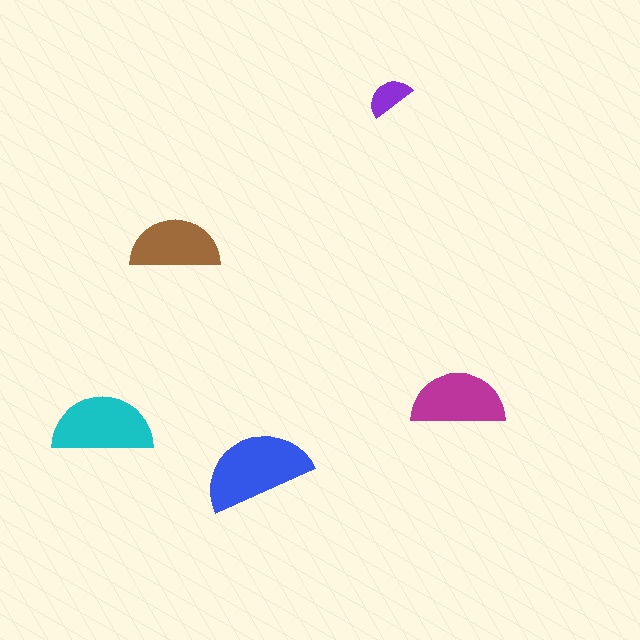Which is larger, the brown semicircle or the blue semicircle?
The blue one.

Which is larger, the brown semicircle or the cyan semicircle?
The cyan one.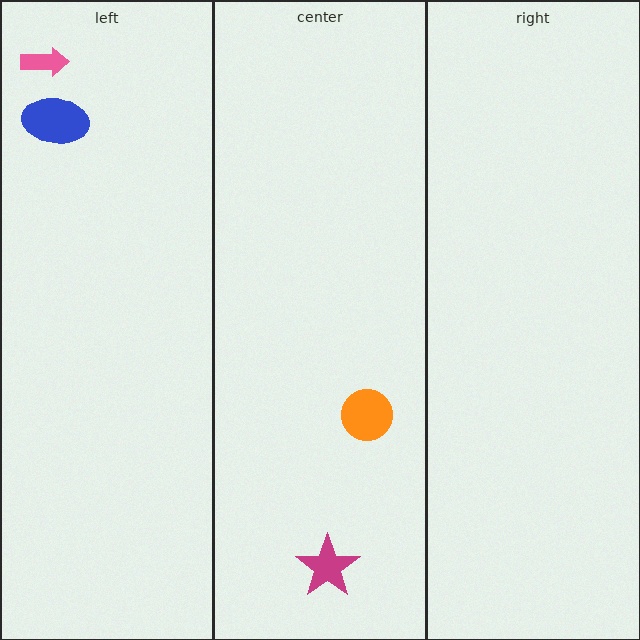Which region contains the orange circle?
The center region.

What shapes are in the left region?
The pink arrow, the blue ellipse.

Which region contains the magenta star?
The center region.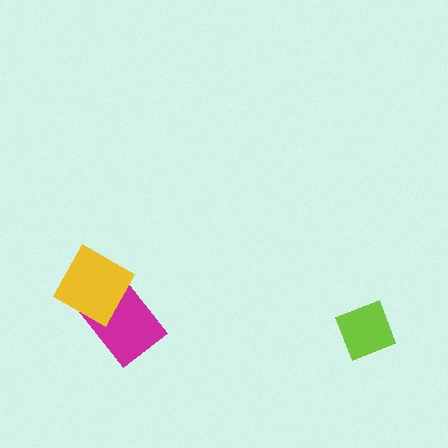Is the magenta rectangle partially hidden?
Yes, it is partially covered by another shape.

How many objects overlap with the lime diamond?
0 objects overlap with the lime diamond.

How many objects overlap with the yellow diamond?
1 object overlaps with the yellow diamond.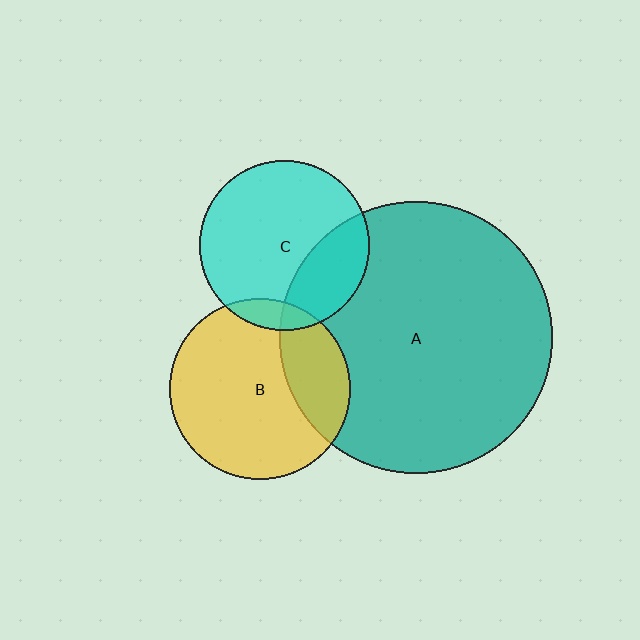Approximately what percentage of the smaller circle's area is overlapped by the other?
Approximately 10%.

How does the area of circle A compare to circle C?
Approximately 2.6 times.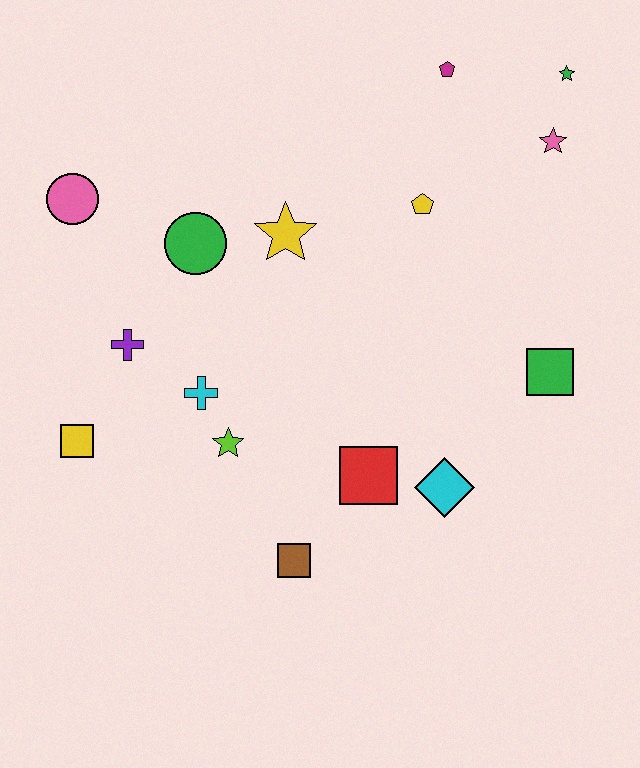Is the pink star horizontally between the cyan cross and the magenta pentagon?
No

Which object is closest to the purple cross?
The cyan cross is closest to the purple cross.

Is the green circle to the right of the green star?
No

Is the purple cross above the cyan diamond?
Yes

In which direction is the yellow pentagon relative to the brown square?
The yellow pentagon is above the brown square.